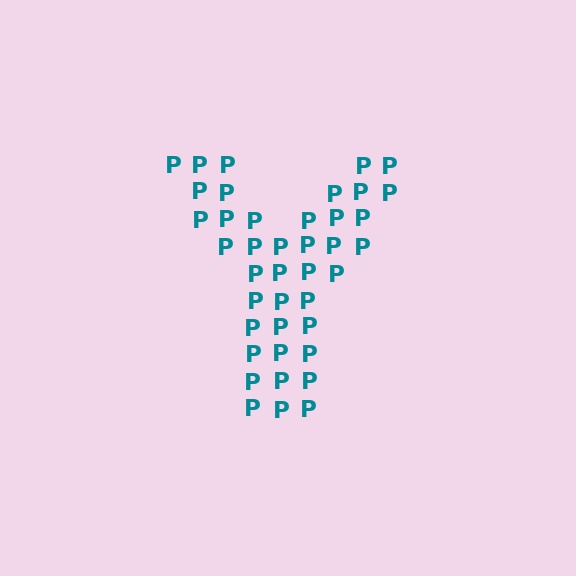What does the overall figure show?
The overall figure shows the letter Y.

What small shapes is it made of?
It is made of small letter P's.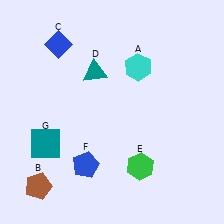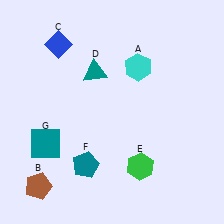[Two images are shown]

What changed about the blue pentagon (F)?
In Image 1, F is blue. In Image 2, it changed to teal.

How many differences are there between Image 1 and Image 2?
There is 1 difference between the two images.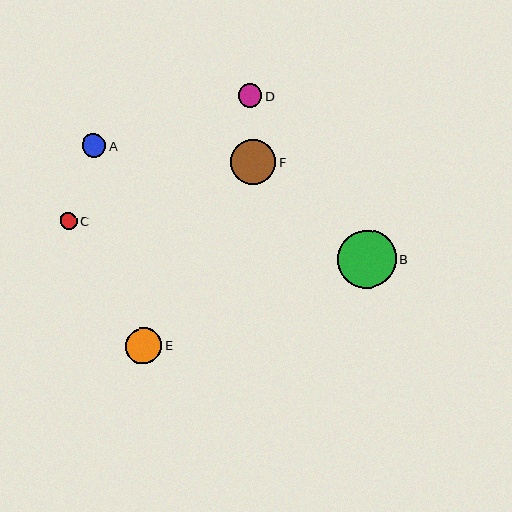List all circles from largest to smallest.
From largest to smallest: B, F, E, D, A, C.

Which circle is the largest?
Circle B is the largest with a size of approximately 58 pixels.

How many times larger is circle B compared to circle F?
Circle B is approximately 1.3 times the size of circle F.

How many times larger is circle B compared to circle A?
Circle B is approximately 2.5 times the size of circle A.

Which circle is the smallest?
Circle C is the smallest with a size of approximately 17 pixels.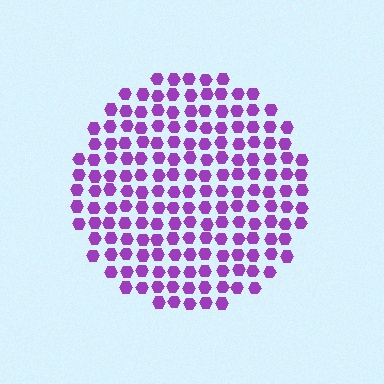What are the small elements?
The small elements are hexagons.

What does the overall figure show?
The overall figure shows a circle.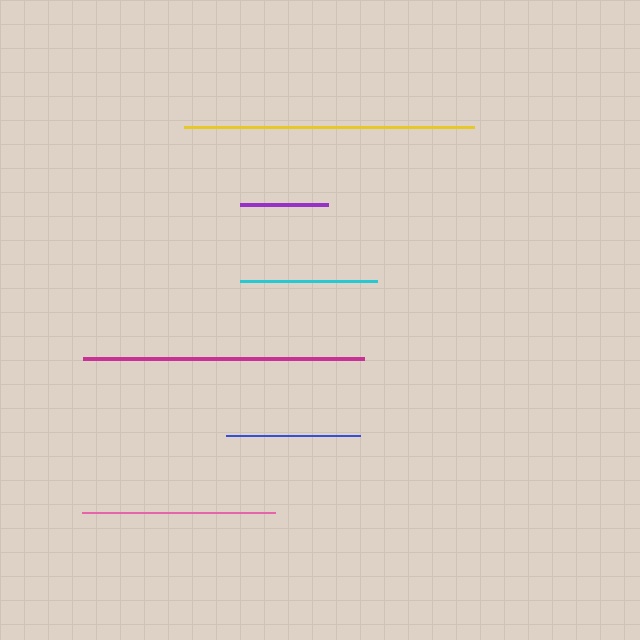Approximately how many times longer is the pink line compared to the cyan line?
The pink line is approximately 1.4 times the length of the cyan line.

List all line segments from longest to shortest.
From longest to shortest: yellow, magenta, pink, cyan, blue, purple.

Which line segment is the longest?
The yellow line is the longest at approximately 290 pixels.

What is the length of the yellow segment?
The yellow segment is approximately 290 pixels long.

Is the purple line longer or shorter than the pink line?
The pink line is longer than the purple line.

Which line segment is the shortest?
The purple line is the shortest at approximately 88 pixels.